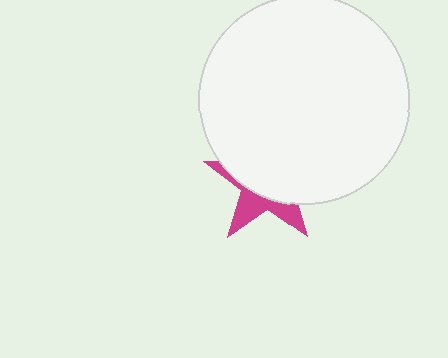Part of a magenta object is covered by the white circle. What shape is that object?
It is a star.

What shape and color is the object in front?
The object in front is a white circle.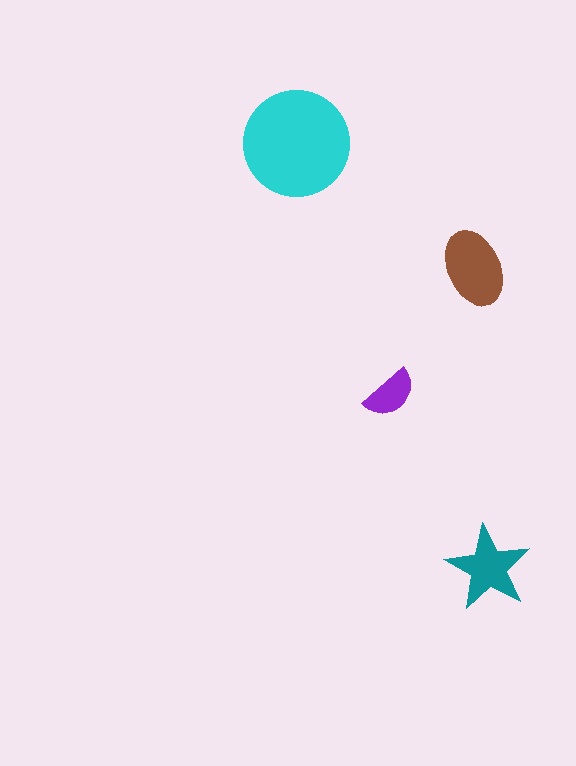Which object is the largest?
The cyan circle.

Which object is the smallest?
The purple semicircle.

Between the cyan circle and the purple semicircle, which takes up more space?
The cyan circle.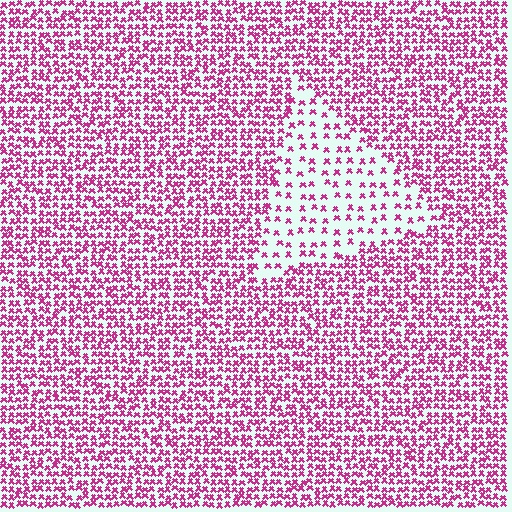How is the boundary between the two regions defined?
The boundary is defined by a change in element density (approximately 2.5x ratio). All elements are the same color, size, and shape.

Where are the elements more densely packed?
The elements are more densely packed outside the triangle boundary.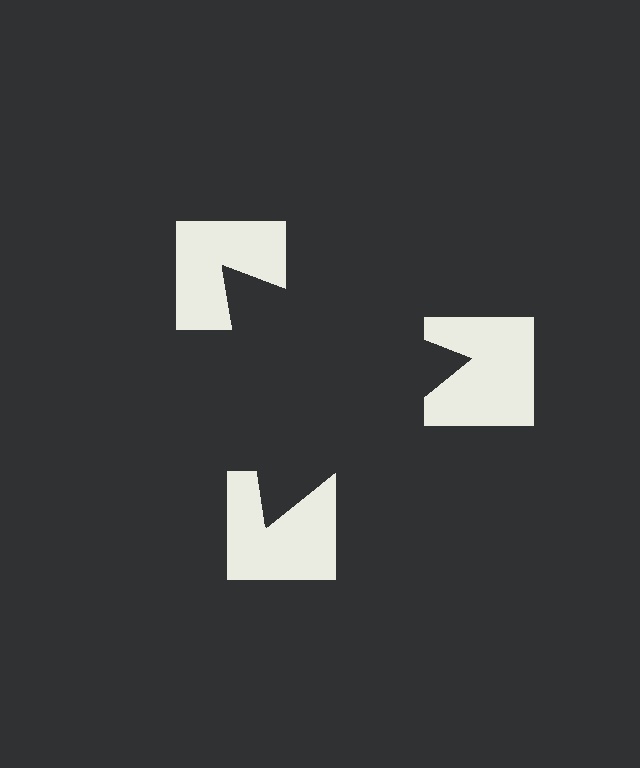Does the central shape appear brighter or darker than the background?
It typically appears slightly darker than the background, even though no actual brightness change is drawn.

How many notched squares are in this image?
There are 3 — one at each vertex of the illusory triangle.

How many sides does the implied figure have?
3 sides.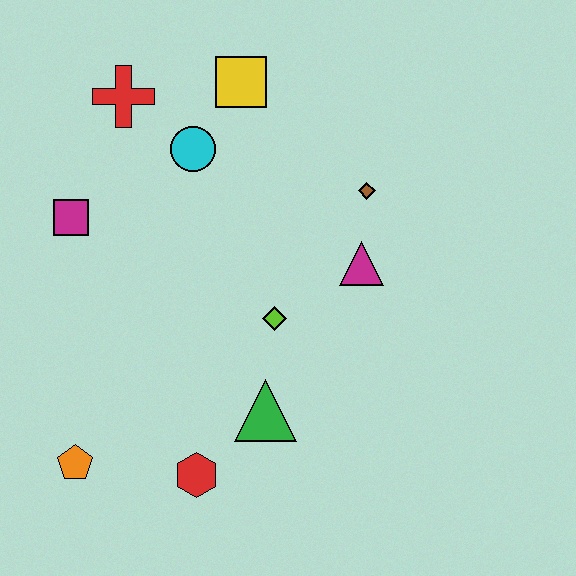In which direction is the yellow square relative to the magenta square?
The yellow square is to the right of the magenta square.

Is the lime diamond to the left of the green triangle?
No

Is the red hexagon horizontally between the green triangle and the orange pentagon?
Yes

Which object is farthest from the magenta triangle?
The orange pentagon is farthest from the magenta triangle.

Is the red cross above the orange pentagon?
Yes